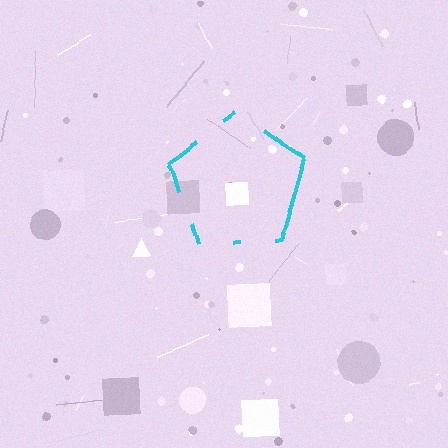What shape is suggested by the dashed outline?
The dashed outline suggests a pentagon.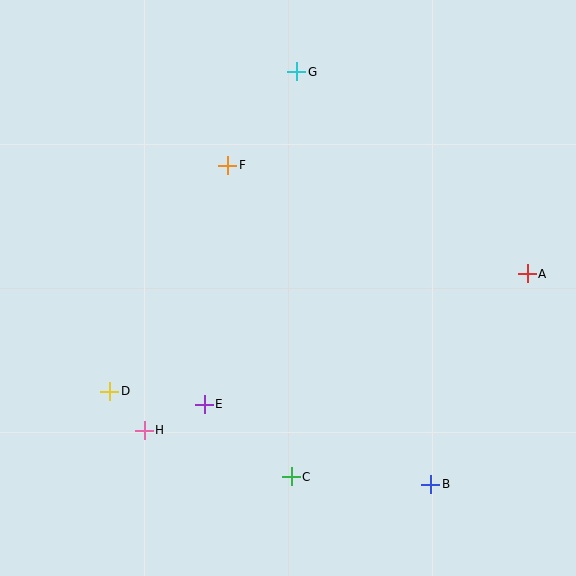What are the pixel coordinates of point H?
Point H is at (144, 430).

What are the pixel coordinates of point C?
Point C is at (291, 477).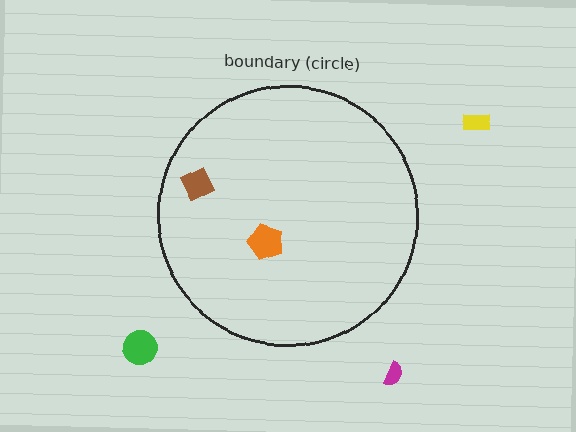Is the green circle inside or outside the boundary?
Outside.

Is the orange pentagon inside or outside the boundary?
Inside.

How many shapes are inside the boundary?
2 inside, 3 outside.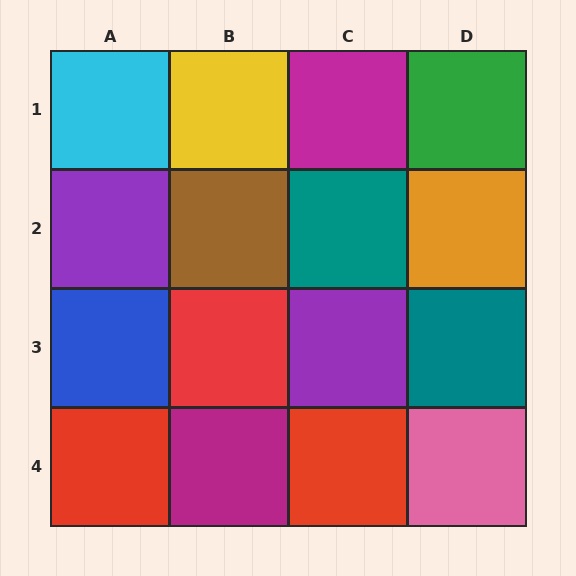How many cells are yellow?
1 cell is yellow.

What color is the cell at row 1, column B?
Yellow.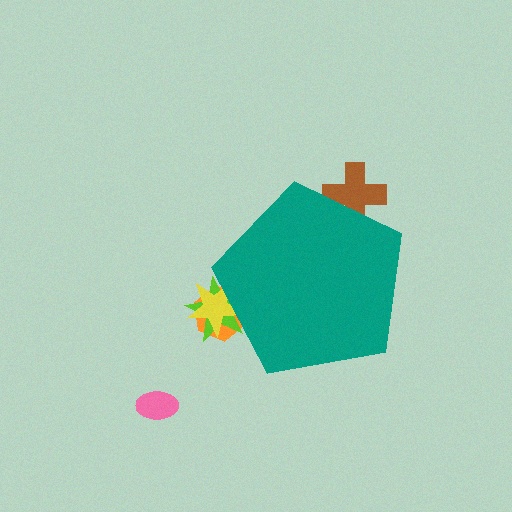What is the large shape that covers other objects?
A teal pentagon.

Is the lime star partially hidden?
Yes, the lime star is partially hidden behind the teal pentagon.